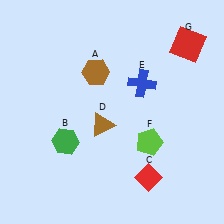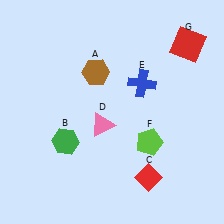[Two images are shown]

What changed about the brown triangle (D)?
In Image 1, D is brown. In Image 2, it changed to pink.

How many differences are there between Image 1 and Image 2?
There is 1 difference between the two images.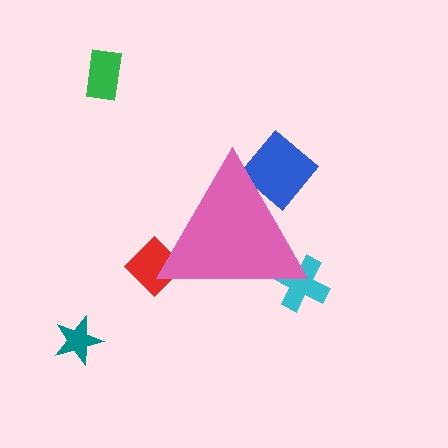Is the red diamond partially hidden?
Yes, the red diamond is partially hidden behind the pink triangle.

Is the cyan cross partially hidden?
Yes, the cyan cross is partially hidden behind the pink triangle.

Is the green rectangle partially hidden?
No, the green rectangle is fully visible.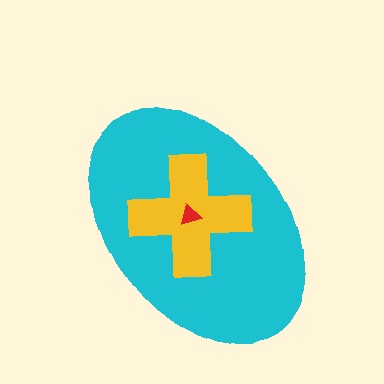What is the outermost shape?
The cyan ellipse.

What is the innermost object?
The red triangle.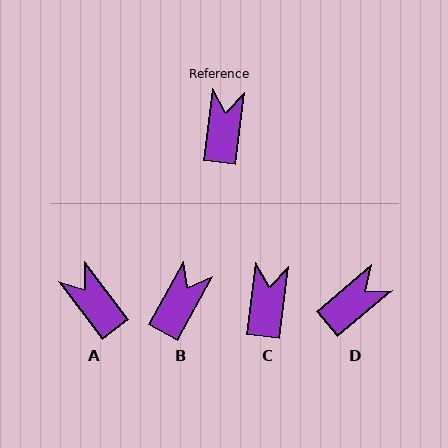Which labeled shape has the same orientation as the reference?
C.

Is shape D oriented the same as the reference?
No, it is off by about 43 degrees.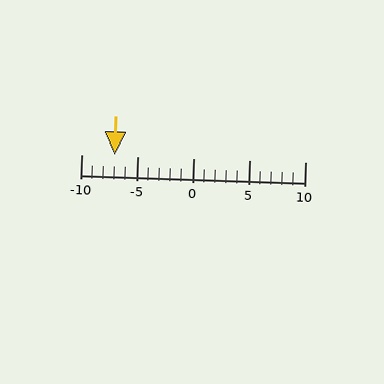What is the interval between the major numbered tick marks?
The major tick marks are spaced 5 units apart.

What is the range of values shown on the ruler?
The ruler shows values from -10 to 10.